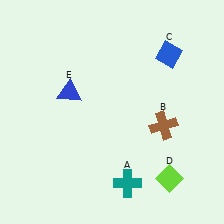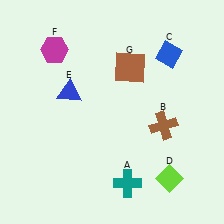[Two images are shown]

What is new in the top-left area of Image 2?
A magenta hexagon (F) was added in the top-left area of Image 2.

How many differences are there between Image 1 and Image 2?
There are 2 differences between the two images.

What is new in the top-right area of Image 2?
A brown square (G) was added in the top-right area of Image 2.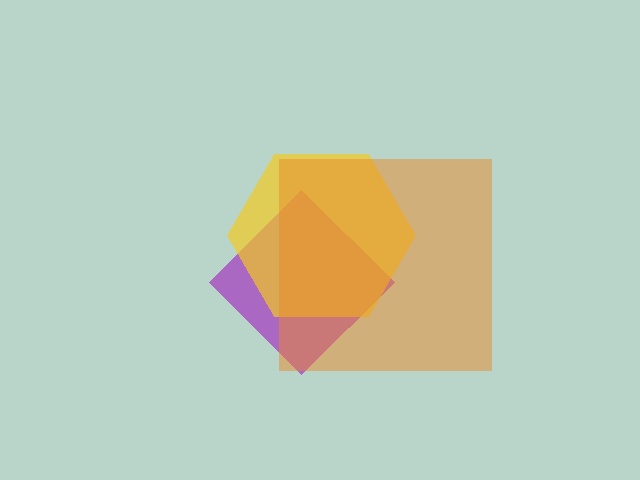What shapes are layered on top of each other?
The layered shapes are: a purple diamond, a yellow hexagon, an orange square.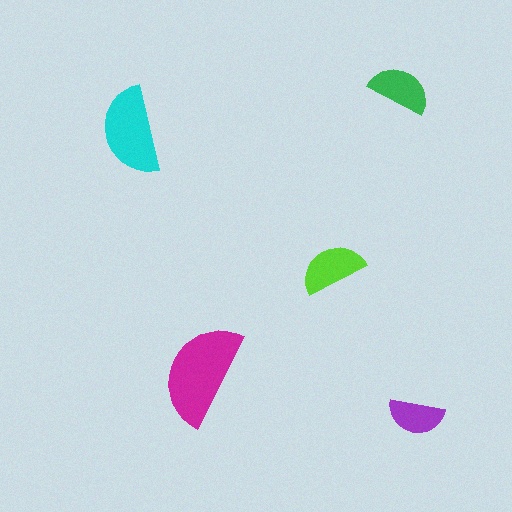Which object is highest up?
The green semicircle is topmost.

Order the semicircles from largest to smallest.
the magenta one, the cyan one, the lime one, the green one, the purple one.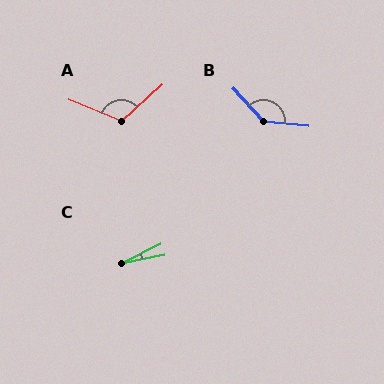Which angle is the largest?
B, at approximately 139 degrees.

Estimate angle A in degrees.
Approximately 115 degrees.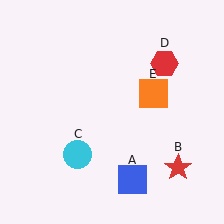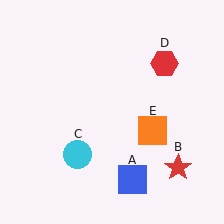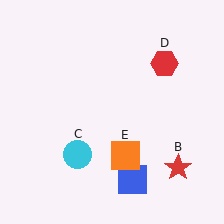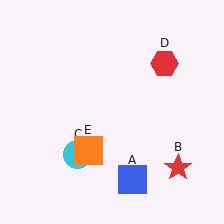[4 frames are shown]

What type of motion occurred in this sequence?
The orange square (object E) rotated clockwise around the center of the scene.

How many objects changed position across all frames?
1 object changed position: orange square (object E).